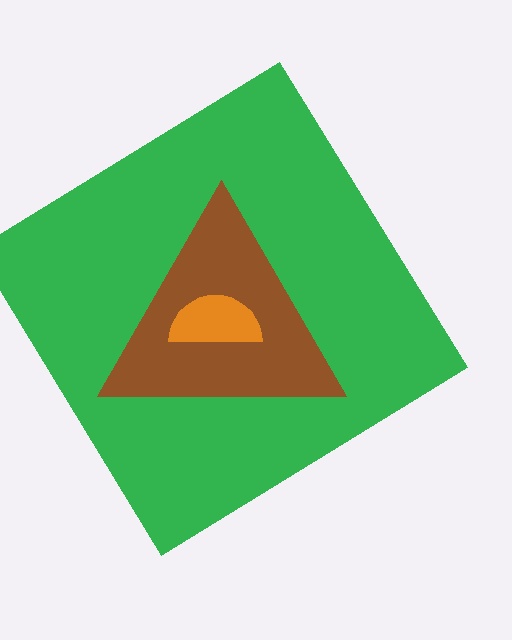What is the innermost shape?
The orange semicircle.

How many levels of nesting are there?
3.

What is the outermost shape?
The green diamond.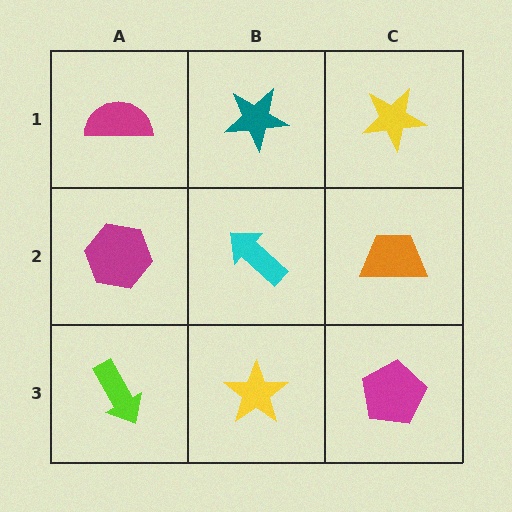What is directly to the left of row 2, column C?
A cyan arrow.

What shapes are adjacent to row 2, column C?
A yellow star (row 1, column C), a magenta pentagon (row 3, column C), a cyan arrow (row 2, column B).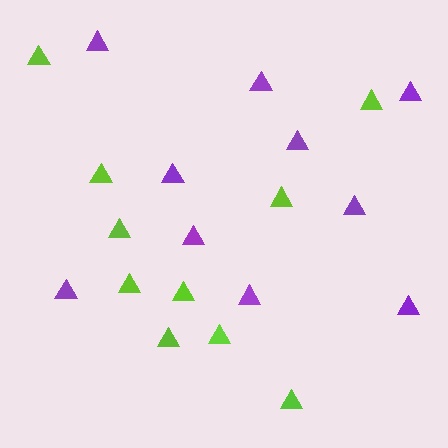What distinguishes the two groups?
There are 2 groups: one group of lime triangles (10) and one group of purple triangles (10).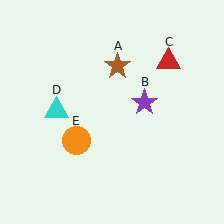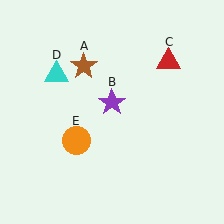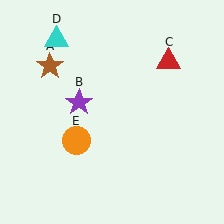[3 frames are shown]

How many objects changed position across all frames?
3 objects changed position: brown star (object A), purple star (object B), cyan triangle (object D).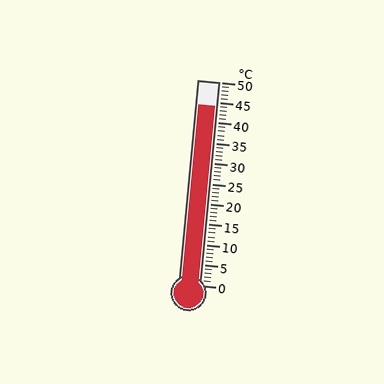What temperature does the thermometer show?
The thermometer shows approximately 44°C.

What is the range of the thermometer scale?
The thermometer scale ranges from 0°C to 50°C.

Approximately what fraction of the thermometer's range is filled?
The thermometer is filled to approximately 90% of its range.